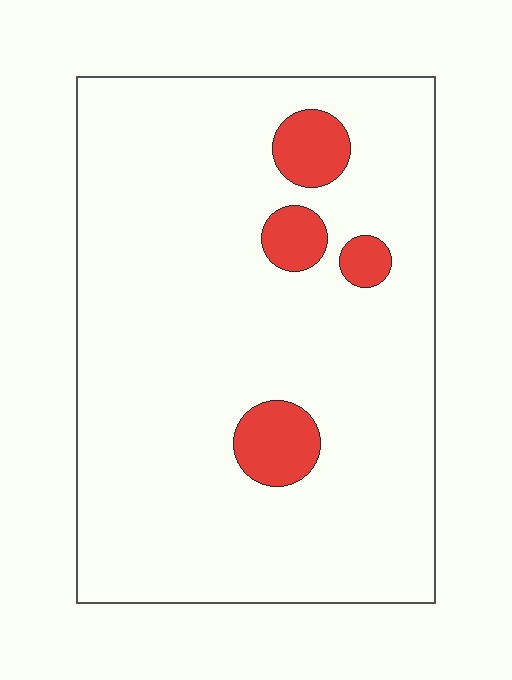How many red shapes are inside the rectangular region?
4.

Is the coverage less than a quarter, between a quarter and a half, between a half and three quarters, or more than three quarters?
Less than a quarter.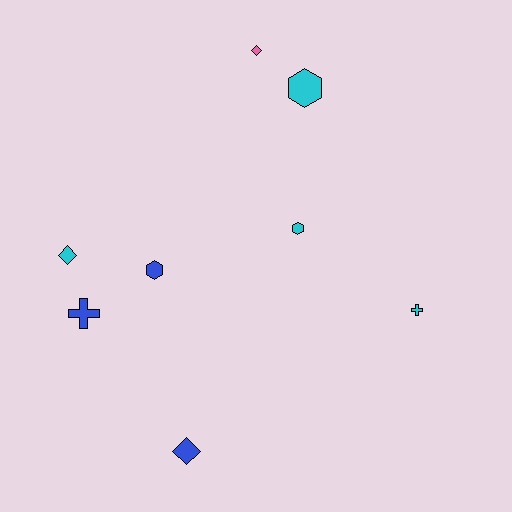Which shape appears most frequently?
Diamond, with 3 objects.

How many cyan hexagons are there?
There are 2 cyan hexagons.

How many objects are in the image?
There are 8 objects.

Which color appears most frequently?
Cyan, with 4 objects.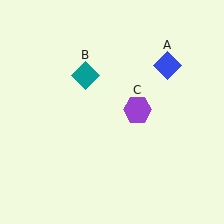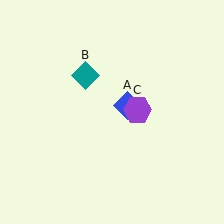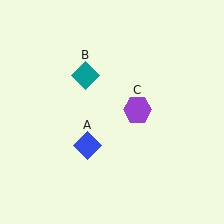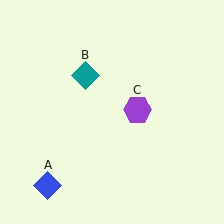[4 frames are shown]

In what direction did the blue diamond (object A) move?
The blue diamond (object A) moved down and to the left.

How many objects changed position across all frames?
1 object changed position: blue diamond (object A).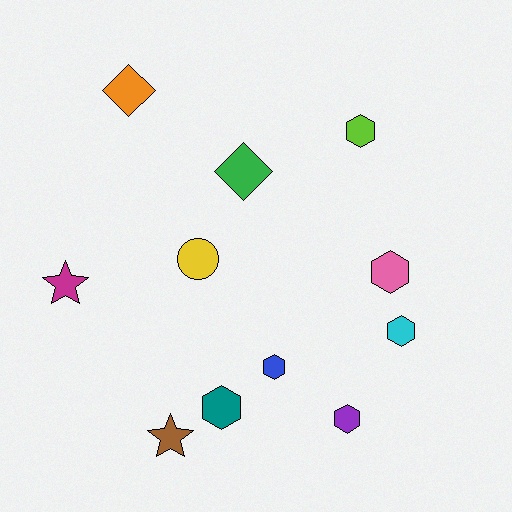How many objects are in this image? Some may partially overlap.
There are 11 objects.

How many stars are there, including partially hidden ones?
There are 2 stars.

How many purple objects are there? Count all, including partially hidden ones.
There is 1 purple object.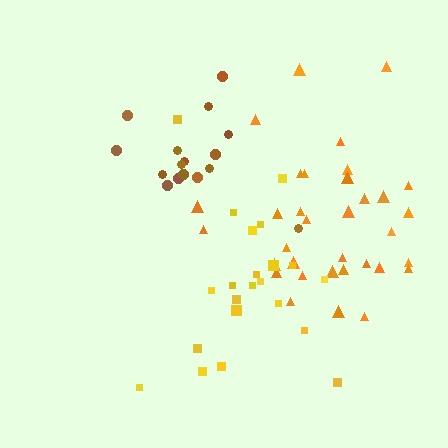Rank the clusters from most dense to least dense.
brown, orange, yellow.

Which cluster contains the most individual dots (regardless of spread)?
Orange (34).